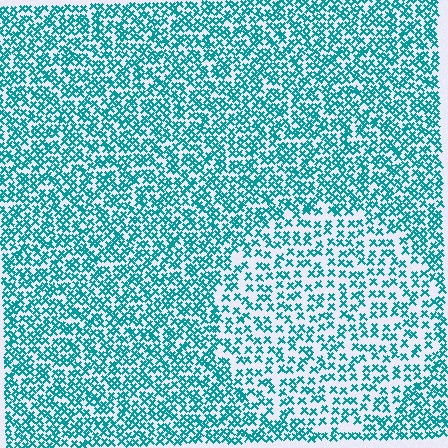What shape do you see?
I see a circle.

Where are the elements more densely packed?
The elements are more densely packed outside the circle boundary.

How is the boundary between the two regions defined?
The boundary is defined by a change in element density (approximately 1.7x ratio). All elements are the same color, size, and shape.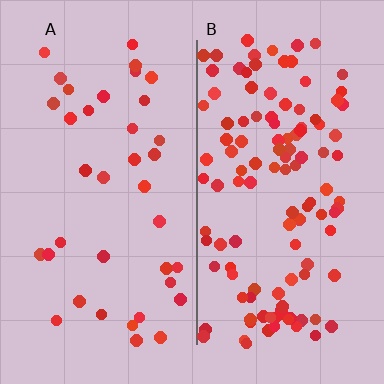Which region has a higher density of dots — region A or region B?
B (the right).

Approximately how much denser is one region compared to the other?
Approximately 3.2× — region B over region A.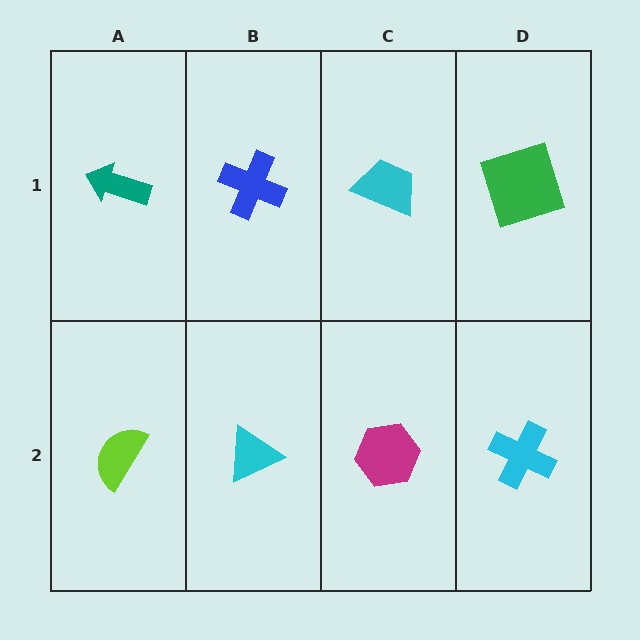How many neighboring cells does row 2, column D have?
2.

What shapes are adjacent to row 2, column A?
A teal arrow (row 1, column A), a cyan triangle (row 2, column B).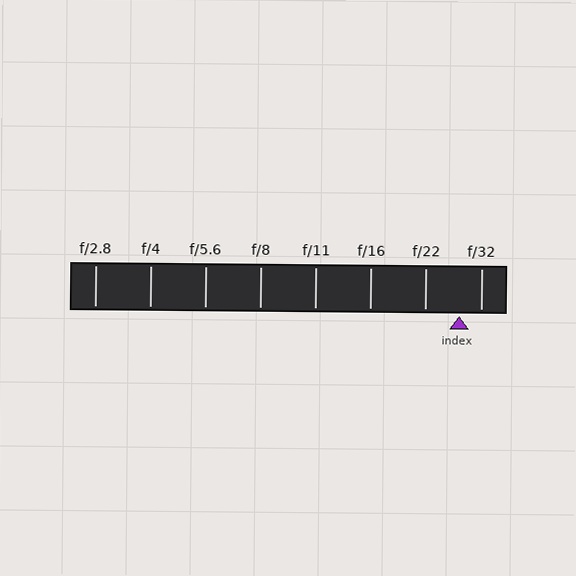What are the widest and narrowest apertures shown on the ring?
The widest aperture shown is f/2.8 and the narrowest is f/32.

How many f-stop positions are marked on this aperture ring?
There are 8 f-stop positions marked.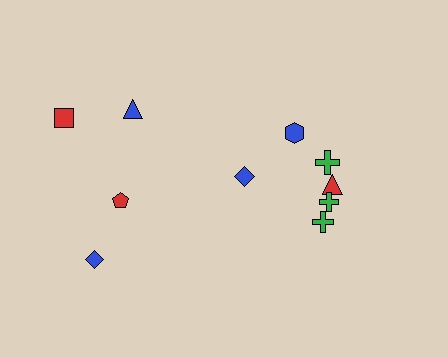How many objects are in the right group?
There are 6 objects.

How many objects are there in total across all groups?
There are 10 objects.